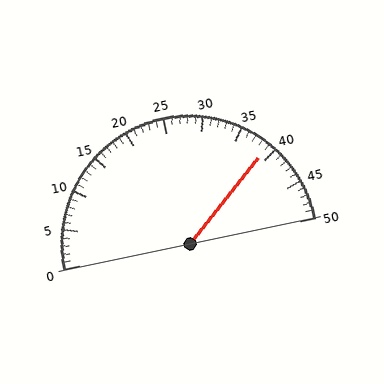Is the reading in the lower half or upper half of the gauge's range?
The reading is in the upper half of the range (0 to 50).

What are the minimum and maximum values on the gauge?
The gauge ranges from 0 to 50.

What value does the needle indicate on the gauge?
The needle indicates approximately 39.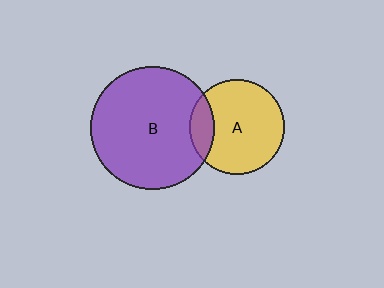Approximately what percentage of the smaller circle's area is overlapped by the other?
Approximately 15%.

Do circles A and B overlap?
Yes.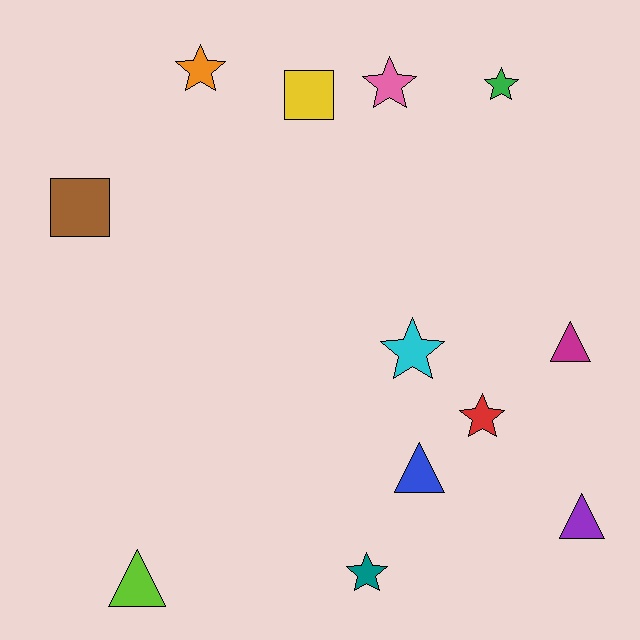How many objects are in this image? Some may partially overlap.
There are 12 objects.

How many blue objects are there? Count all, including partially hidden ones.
There is 1 blue object.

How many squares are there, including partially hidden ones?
There are 2 squares.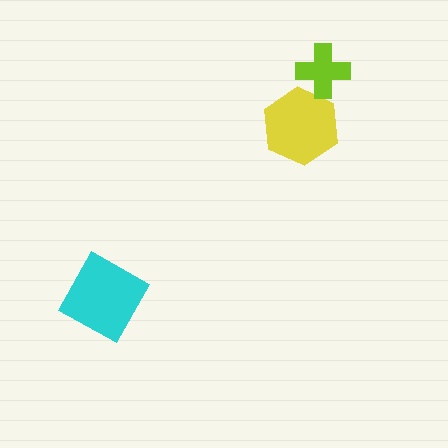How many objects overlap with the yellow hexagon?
1 object overlaps with the yellow hexagon.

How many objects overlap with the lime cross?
1 object overlaps with the lime cross.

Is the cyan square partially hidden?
No, no other shape covers it.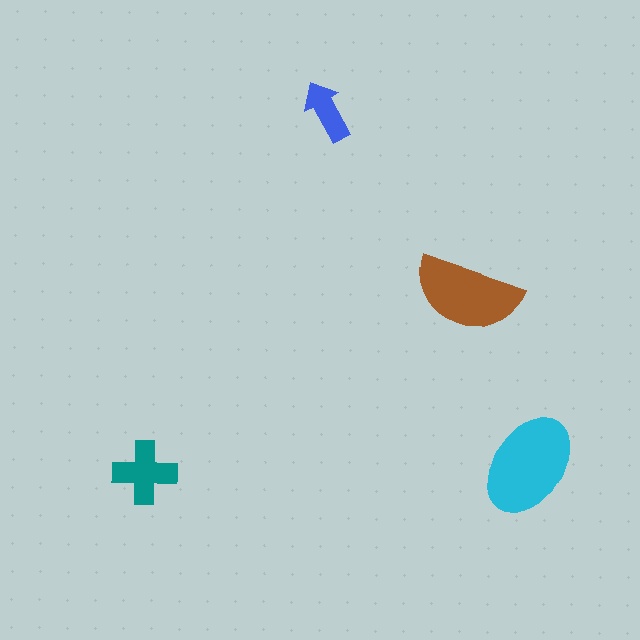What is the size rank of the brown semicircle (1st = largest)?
2nd.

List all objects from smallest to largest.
The blue arrow, the teal cross, the brown semicircle, the cyan ellipse.